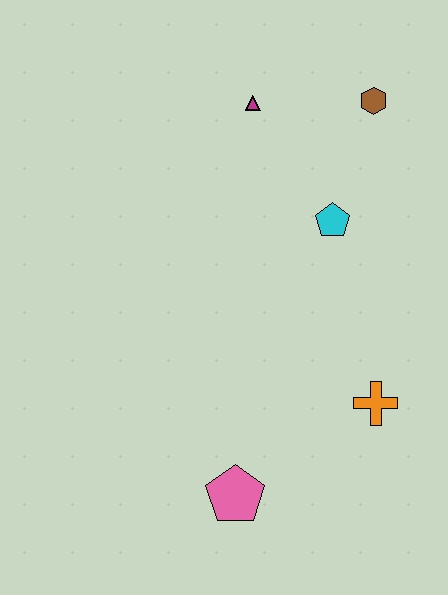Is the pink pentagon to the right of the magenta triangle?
No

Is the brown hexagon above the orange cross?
Yes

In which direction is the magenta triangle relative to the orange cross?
The magenta triangle is above the orange cross.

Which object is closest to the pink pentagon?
The orange cross is closest to the pink pentagon.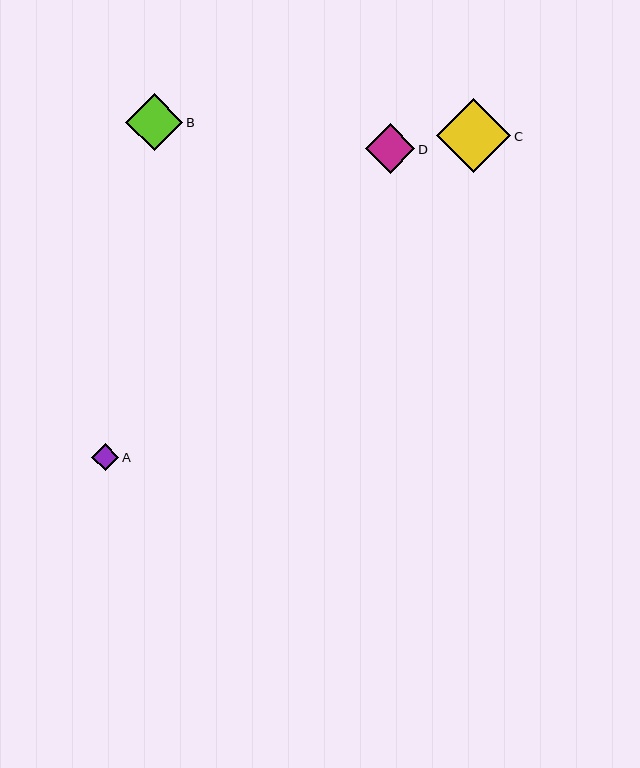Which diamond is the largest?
Diamond C is the largest with a size of approximately 74 pixels.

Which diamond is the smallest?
Diamond A is the smallest with a size of approximately 28 pixels.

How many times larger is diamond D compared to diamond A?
Diamond D is approximately 1.8 times the size of diamond A.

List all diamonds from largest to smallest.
From largest to smallest: C, B, D, A.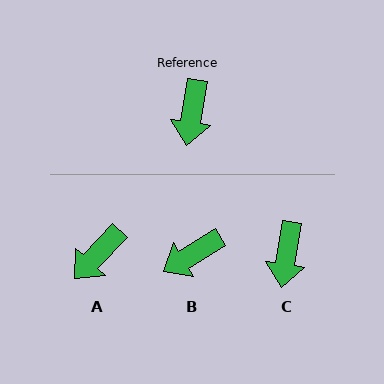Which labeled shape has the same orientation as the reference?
C.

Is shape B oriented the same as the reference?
No, it is off by about 49 degrees.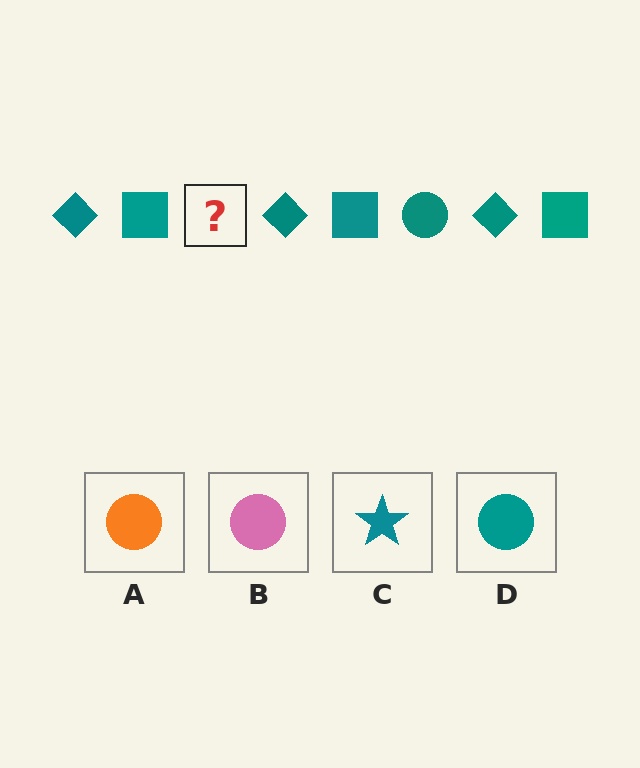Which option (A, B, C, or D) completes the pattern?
D.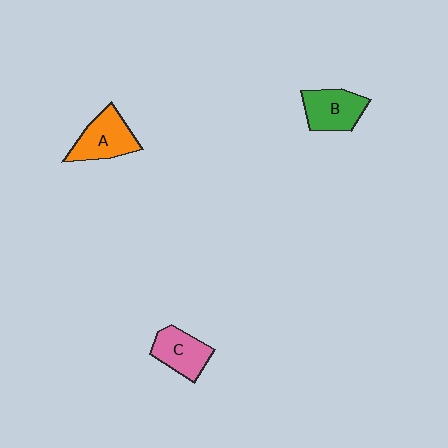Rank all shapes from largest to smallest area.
From largest to smallest: A (orange), B (green), C (pink).